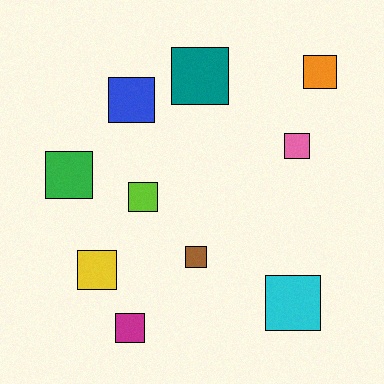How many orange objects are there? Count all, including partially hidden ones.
There is 1 orange object.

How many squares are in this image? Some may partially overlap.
There are 10 squares.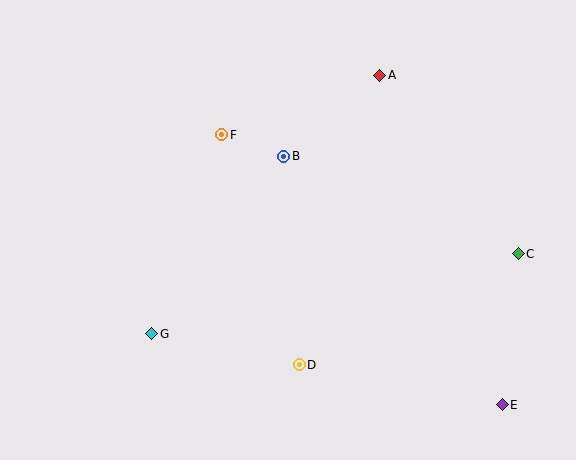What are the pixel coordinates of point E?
Point E is at (502, 405).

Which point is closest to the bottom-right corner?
Point E is closest to the bottom-right corner.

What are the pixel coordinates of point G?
Point G is at (152, 334).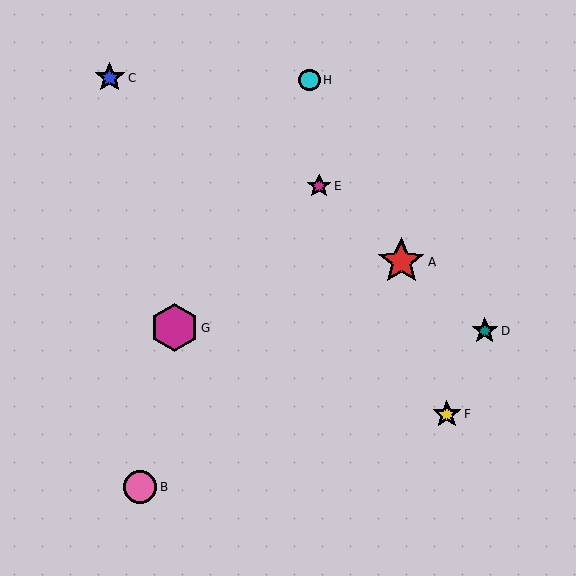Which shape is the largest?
The magenta hexagon (labeled G) is the largest.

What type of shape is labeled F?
Shape F is a yellow star.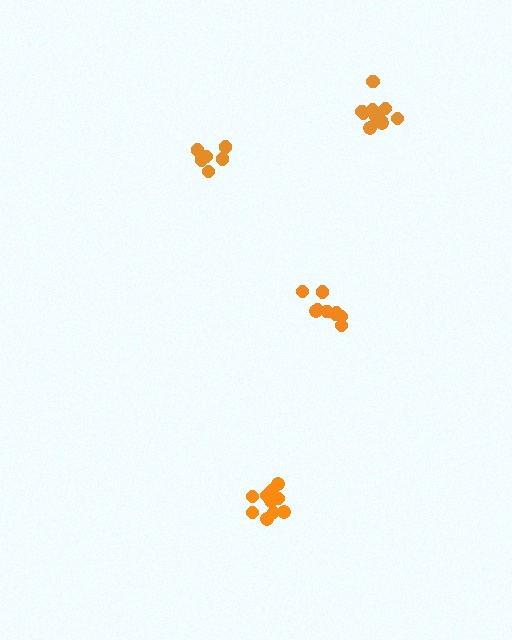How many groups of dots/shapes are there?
There are 4 groups.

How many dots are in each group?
Group 1: 11 dots, Group 2: 11 dots, Group 3: 6 dots, Group 4: 9 dots (37 total).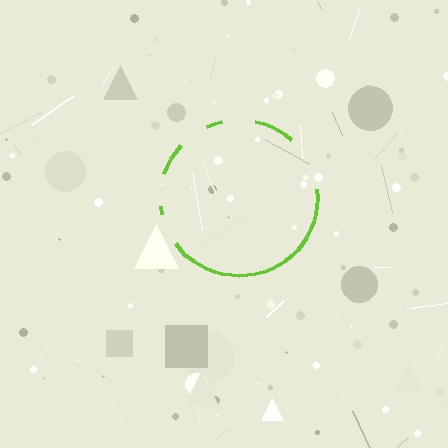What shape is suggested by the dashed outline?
The dashed outline suggests a circle.